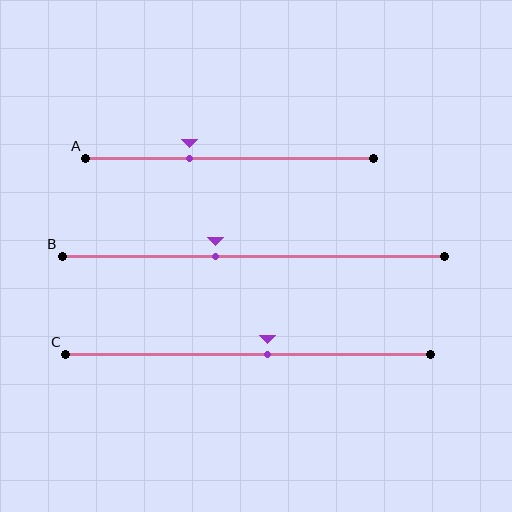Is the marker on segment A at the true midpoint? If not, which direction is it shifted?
No, the marker on segment A is shifted to the left by about 14% of the segment length.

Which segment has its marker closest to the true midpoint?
Segment C has its marker closest to the true midpoint.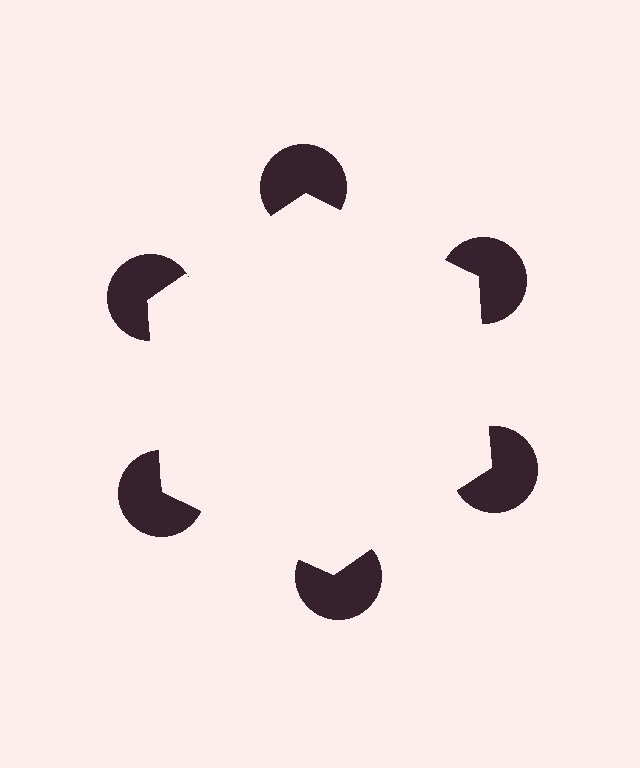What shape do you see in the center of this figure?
An illusory hexagon — its edges are inferred from the aligned wedge cuts in the pac-man discs, not physically drawn.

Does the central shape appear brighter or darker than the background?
It typically appears slightly brighter than the background, even though no actual brightness change is drawn.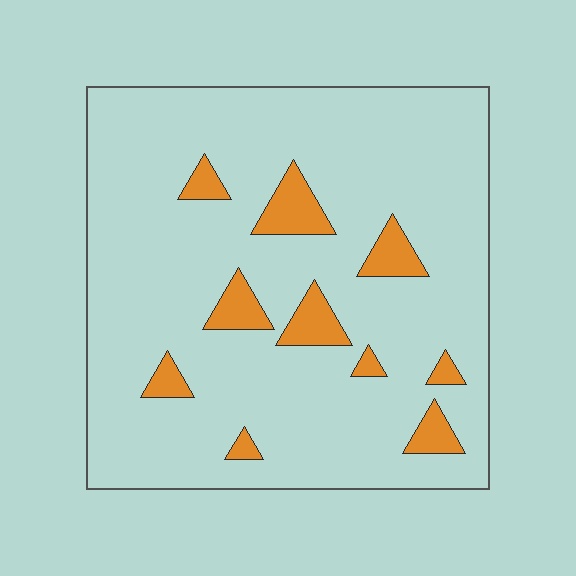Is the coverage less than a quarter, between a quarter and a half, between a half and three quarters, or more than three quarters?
Less than a quarter.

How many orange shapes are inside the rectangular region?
10.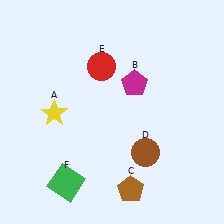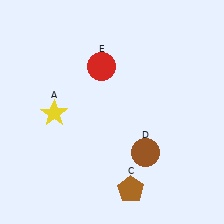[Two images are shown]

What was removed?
The green square (F), the magenta pentagon (B) were removed in Image 2.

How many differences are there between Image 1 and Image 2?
There are 2 differences between the two images.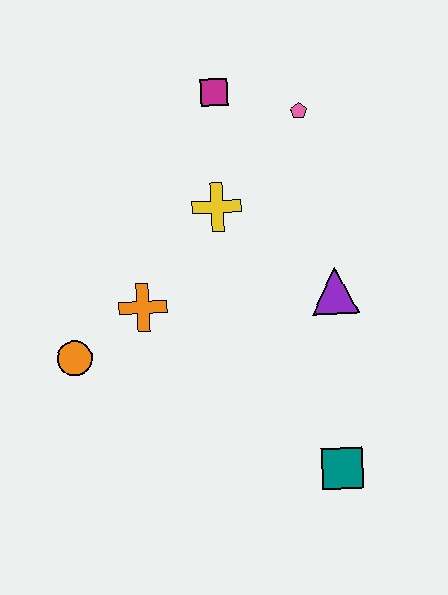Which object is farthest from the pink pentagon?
The teal square is farthest from the pink pentagon.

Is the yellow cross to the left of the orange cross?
No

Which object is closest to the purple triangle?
The yellow cross is closest to the purple triangle.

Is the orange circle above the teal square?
Yes